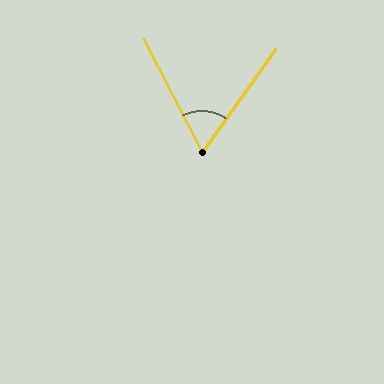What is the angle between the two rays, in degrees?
Approximately 63 degrees.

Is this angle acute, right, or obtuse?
It is acute.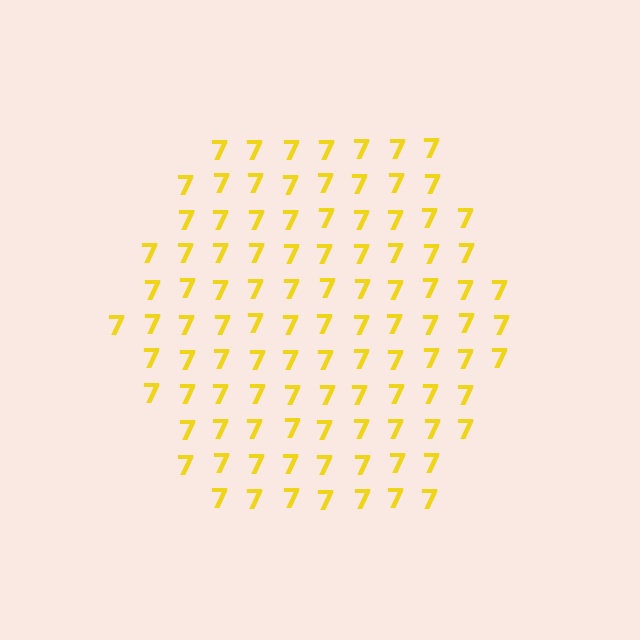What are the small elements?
The small elements are digit 7's.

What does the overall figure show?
The overall figure shows a hexagon.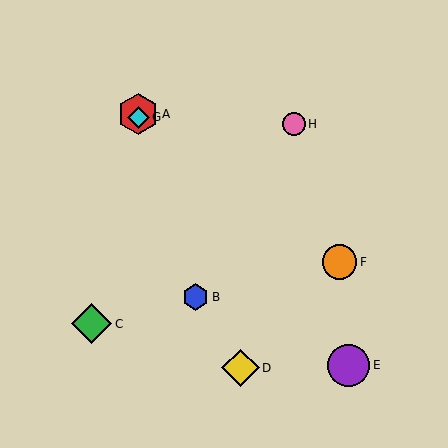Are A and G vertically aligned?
Yes, both are at x≈138.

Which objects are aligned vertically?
Objects A, G are aligned vertically.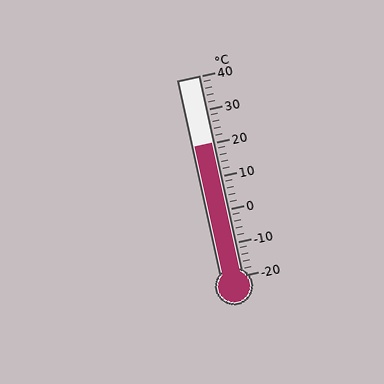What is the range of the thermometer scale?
The thermometer scale ranges from -20°C to 40°C.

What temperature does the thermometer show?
The thermometer shows approximately 20°C.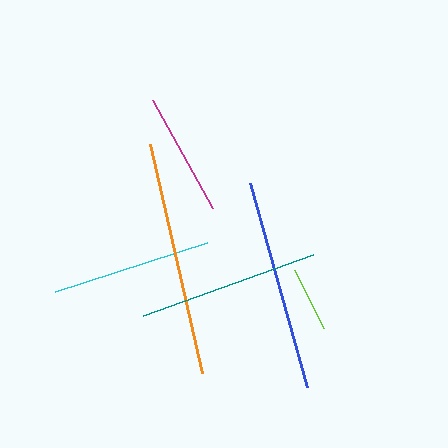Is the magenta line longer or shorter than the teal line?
The teal line is longer than the magenta line.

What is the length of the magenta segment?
The magenta segment is approximately 124 pixels long.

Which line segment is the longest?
The orange line is the longest at approximately 234 pixels.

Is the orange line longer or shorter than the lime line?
The orange line is longer than the lime line.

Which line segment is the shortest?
The lime line is the shortest at approximately 65 pixels.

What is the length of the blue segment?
The blue segment is approximately 212 pixels long.